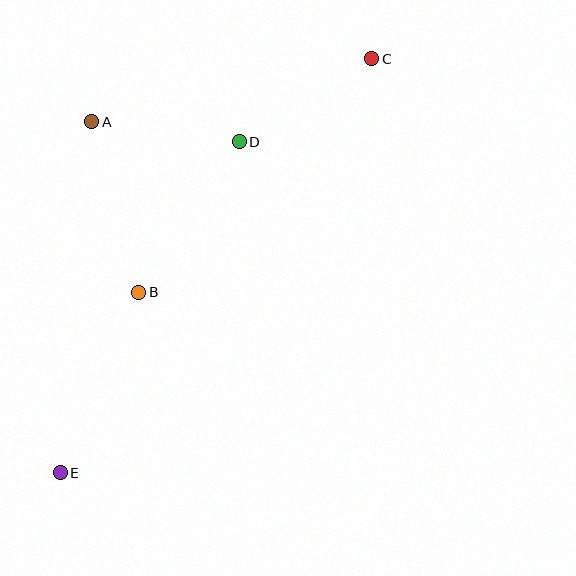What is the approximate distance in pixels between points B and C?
The distance between B and C is approximately 330 pixels.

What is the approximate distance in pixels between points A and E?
The distance between A and E is approximately 352 pixels.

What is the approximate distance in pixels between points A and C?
The distance between A and C is approximately 287 pixels.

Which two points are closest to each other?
Points A and D are closest to each other.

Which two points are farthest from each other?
Points C and E are farthest from each other.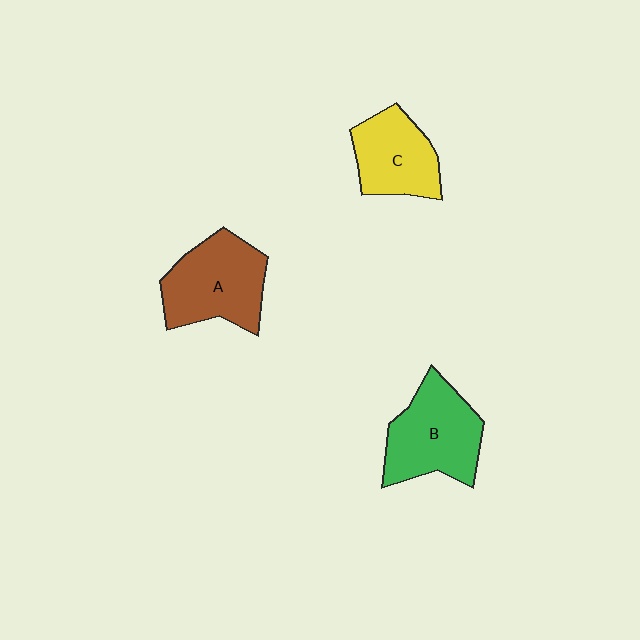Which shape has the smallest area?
Shape C (yellow).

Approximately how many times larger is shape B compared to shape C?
Approximately 1.3 times.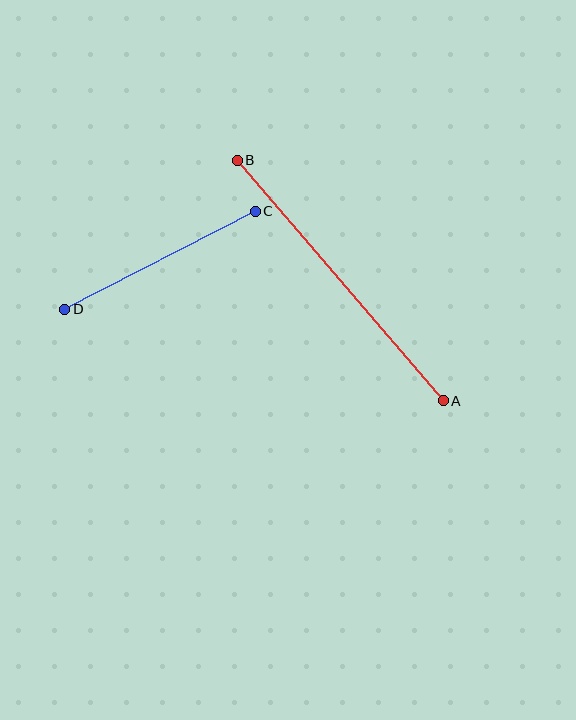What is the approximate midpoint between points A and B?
The midpoint is at approximately (340, 281) pixels.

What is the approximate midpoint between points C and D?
The midpoint is at approximately (160, 260) pixels.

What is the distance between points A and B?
The distance is approximately 317 pixels.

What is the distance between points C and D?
The distance is approximately 214 pixels.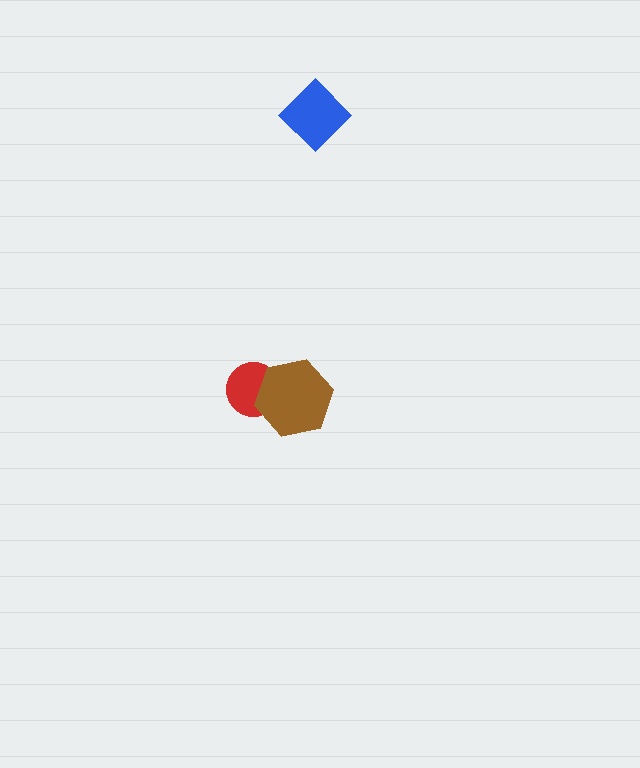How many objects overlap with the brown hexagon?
1 object overlaps with the brown hexagon.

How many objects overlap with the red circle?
1 object overlaps with the red circle.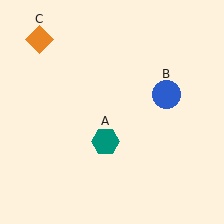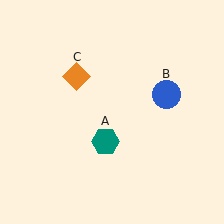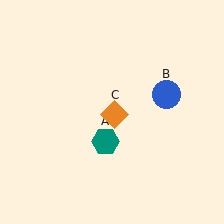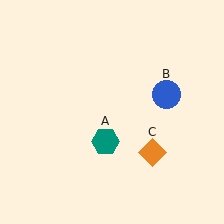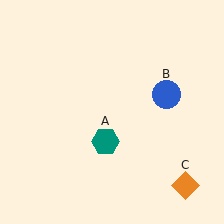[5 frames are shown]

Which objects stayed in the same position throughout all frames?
Teal hexagon (object A) and blue circle (object B) remained stationary.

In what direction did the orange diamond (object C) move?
The orange diamond (object C) moved down and to the right.